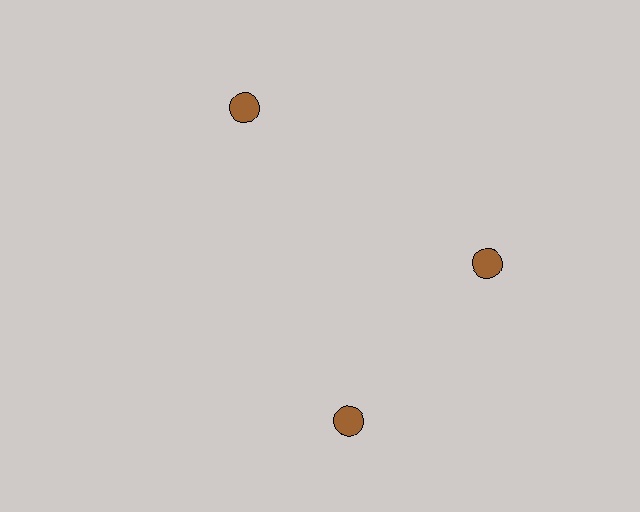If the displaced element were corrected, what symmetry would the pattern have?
It would have 3-fold rotational symmetry — the pattern would map onto itself every 120 degrees.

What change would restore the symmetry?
The symmetry would be restored by rotating it back into even spacing with its neighbors so that all 3 circles sit at equal angles and equal distance from the center.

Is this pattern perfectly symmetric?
No. The 3 brown circles are arranged in a ring, but one element near the 7 o'clock position is rotated out of alignment along the ring, breaking the 3-fold rotational symmetry.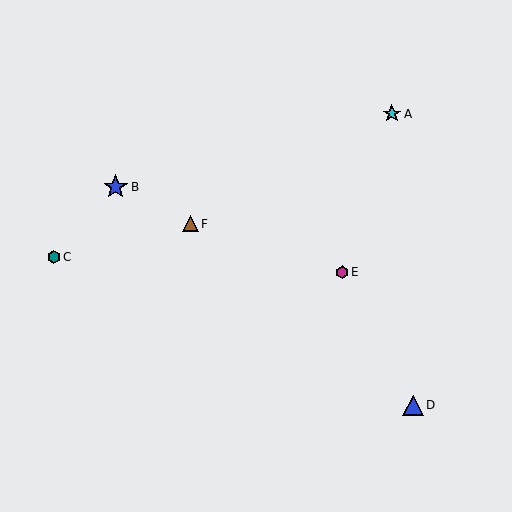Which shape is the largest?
The blue star (labeled B) is the largest.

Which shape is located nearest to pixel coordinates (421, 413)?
The blue triangle (labeled D) at (413, 405) is nearest to that location.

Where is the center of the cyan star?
The center of the cyan star is at (392, 114).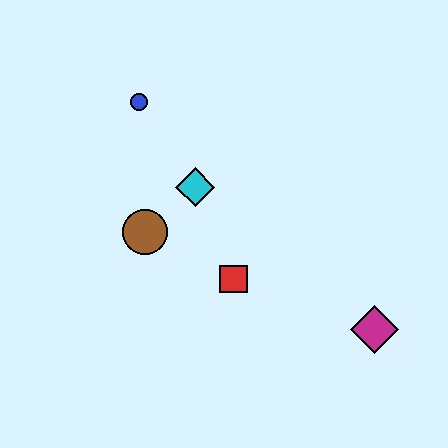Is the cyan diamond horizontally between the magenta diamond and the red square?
No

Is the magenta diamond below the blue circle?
Yes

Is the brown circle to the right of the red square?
No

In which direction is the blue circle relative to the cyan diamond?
The blue circle is above the cyan diamond.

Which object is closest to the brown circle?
The cyan diamond is closest to the brown circle.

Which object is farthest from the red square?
The blue circle is farthest from the red square.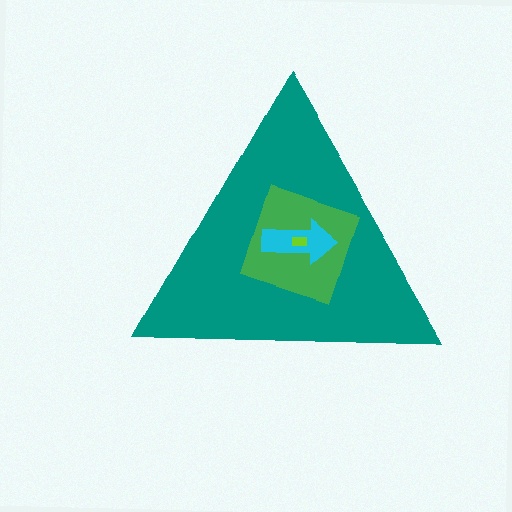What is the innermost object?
The lime rectangle.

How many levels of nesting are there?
4.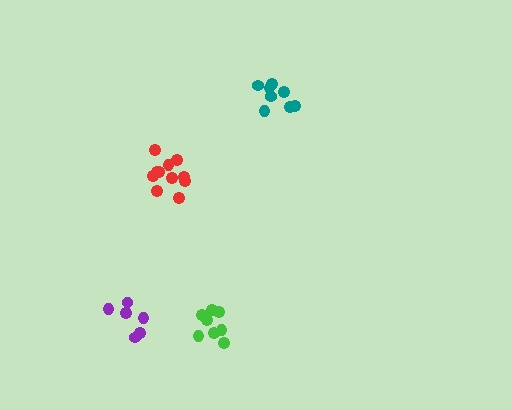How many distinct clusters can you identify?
There are 4 distinct clusters.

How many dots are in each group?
Group 1: 8 dots, Group 2: 11 dots, Group 3: 8 dots, Group 4: 6 dots (33 total).